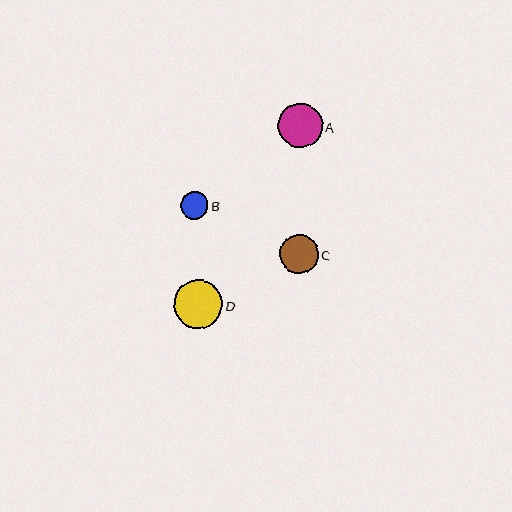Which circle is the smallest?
Circle B is the smallest with a size of approximately 28 pixels.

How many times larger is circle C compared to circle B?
Circle C is approximately 1.4 times the size of circle B.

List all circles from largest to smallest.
From largest to smallest: D, A, C, B.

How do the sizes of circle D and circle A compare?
Circle D and circle A are approximately the same size.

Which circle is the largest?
Circle D is the largest with a size of approximately 48 pixels.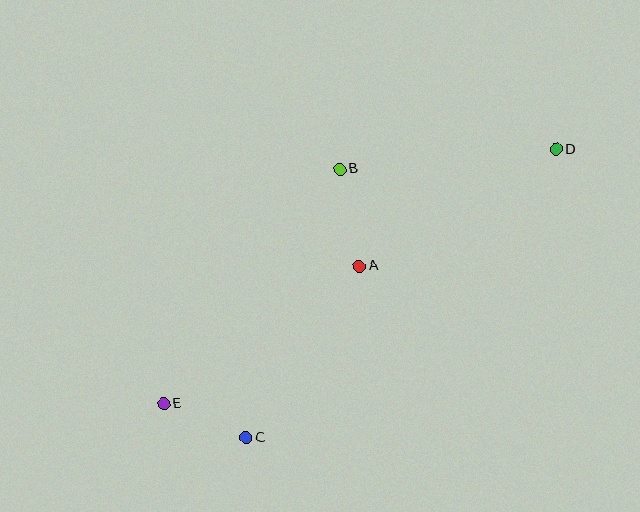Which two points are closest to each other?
Points C and E are closest to each other.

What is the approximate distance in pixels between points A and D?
The distance between A and D is approximately 228 pixels.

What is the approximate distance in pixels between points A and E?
The distance between A and E is approximately 239 pixels.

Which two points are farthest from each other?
Points D and E are farthest from each other.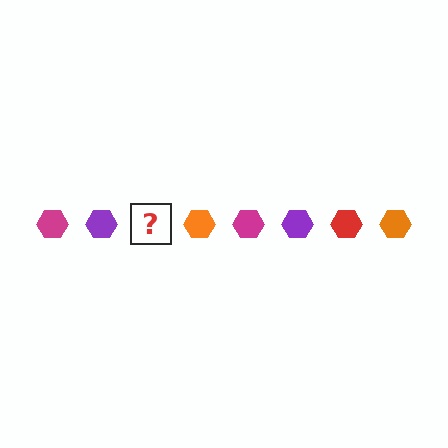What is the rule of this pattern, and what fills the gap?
The rule is that the pattern cycles through magenta, purple, red, orange hexagons. The gap should be filled with a red hexagon.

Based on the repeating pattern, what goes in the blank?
The blank should be a red hexagon.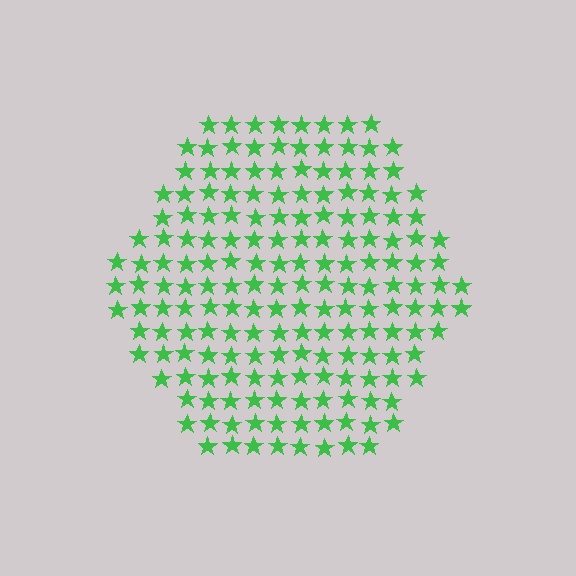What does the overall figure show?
The overall figure shows a hexagon.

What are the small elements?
The small elements are stars.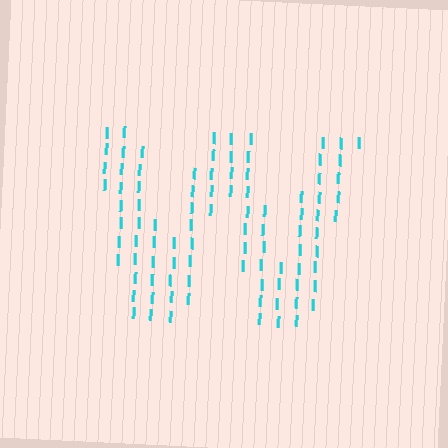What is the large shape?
The large shape is the letter W.